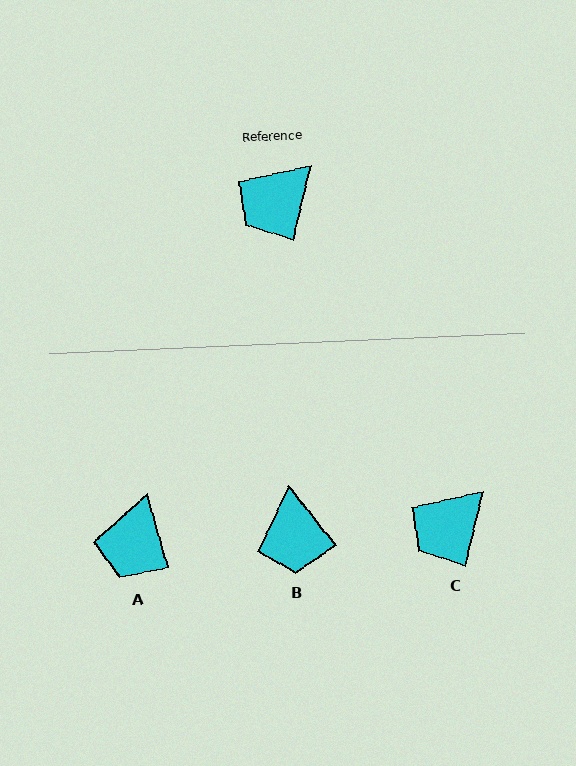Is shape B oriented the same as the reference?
No, it is off by about 52 degrees.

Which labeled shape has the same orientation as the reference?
C.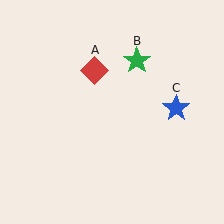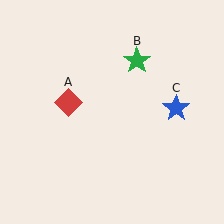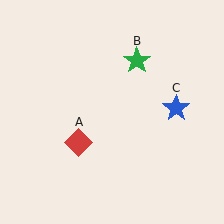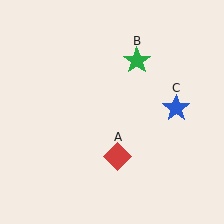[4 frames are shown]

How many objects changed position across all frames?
1 object changed position: red diamond (object A).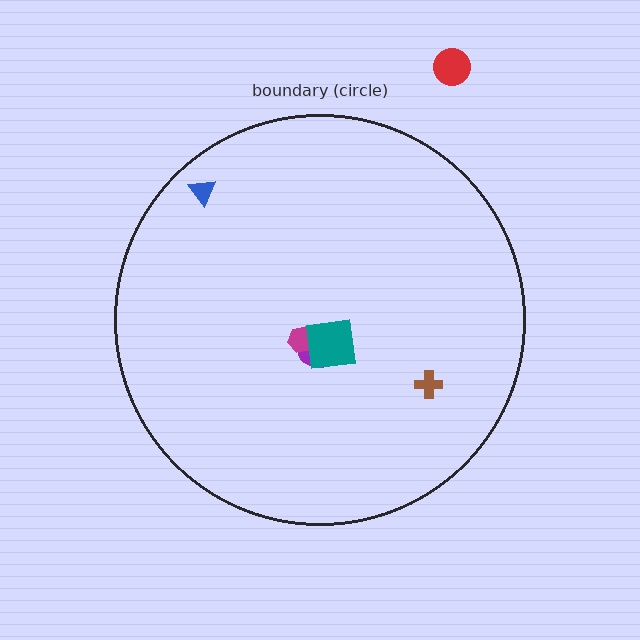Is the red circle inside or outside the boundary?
Outside.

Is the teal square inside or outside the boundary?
Inside.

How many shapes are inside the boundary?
5 inside, 1 outside.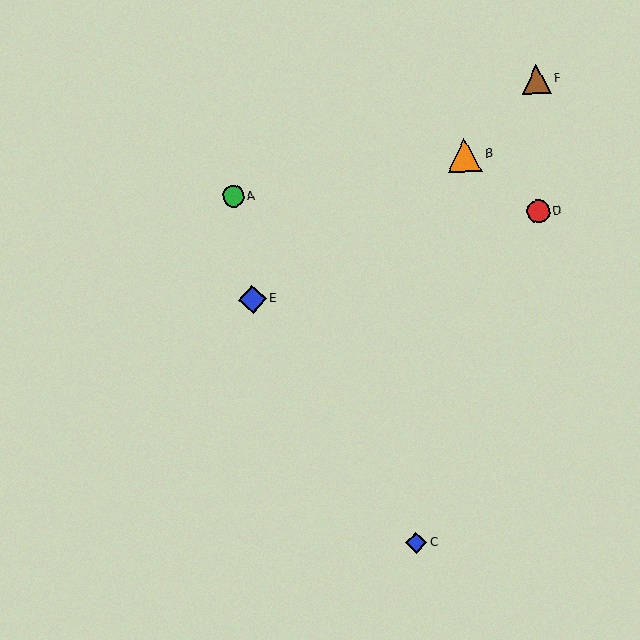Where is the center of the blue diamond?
The center of the blue diamond is at (252, 299).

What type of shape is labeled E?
Shape E is a blue diamond.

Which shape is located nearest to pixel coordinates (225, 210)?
The green circle (labeled A) at (233, 196) is nearest to that location.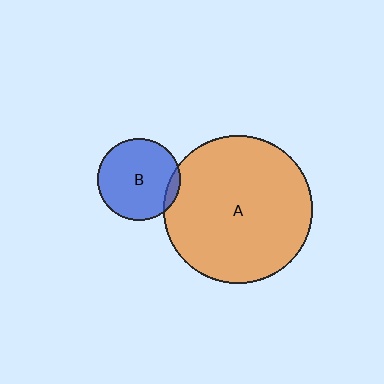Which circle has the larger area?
Circle A (orange).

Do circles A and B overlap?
Yes.